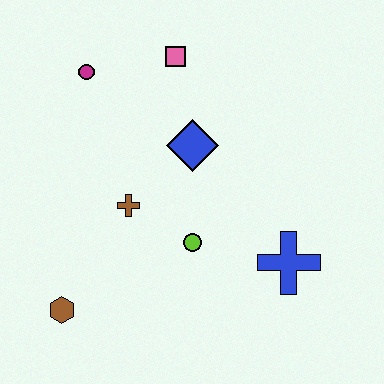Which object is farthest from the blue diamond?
The brown hexagon is farthest from the blue diamond.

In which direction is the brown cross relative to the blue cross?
The brown cross is to the left of the blue cross.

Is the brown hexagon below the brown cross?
Yes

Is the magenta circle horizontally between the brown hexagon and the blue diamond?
Yes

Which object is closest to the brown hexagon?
The brown cross is closest to the brown hexagon.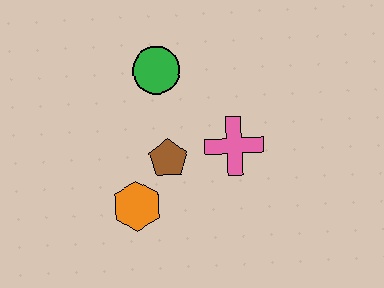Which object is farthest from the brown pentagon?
The green circle is farthest from the brown pentagon.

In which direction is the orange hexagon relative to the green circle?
The orange hexagon is below the green circle.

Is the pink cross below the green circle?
Yes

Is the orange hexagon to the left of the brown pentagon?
Yes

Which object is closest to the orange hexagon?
The brown pentagon is closest to the orange hexagon.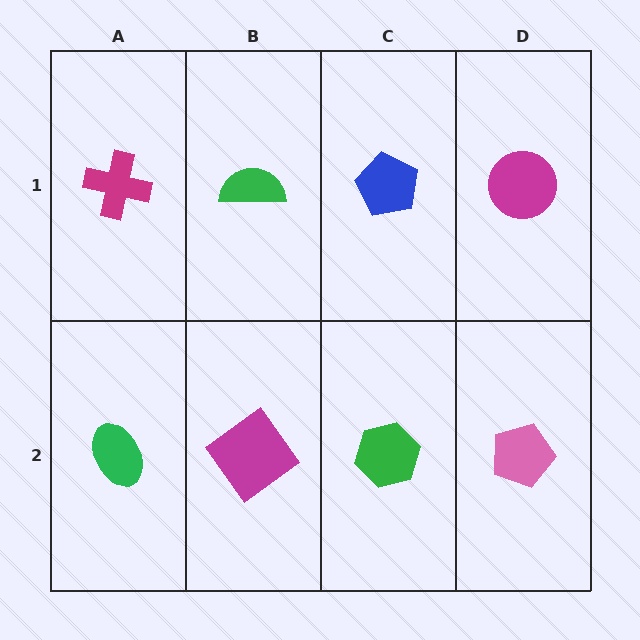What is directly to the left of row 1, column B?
A magenta cross.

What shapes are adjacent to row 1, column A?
A green ellipse (row 2, column A), a green semicircle (row 1, column B).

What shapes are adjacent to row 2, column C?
A blue pentagon (row 1, column C), a magenta diamond (row 2, column B), a pink pentagon (row 2, column D).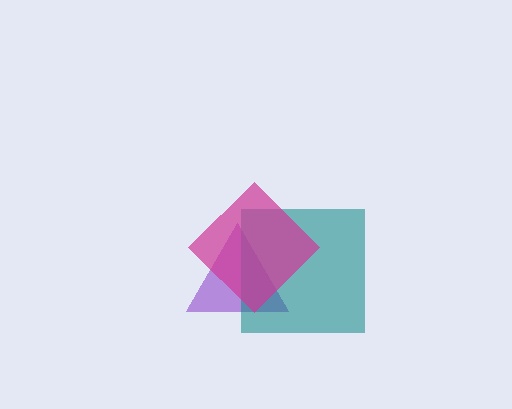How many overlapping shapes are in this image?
There are 3 overlapping shapes in the image.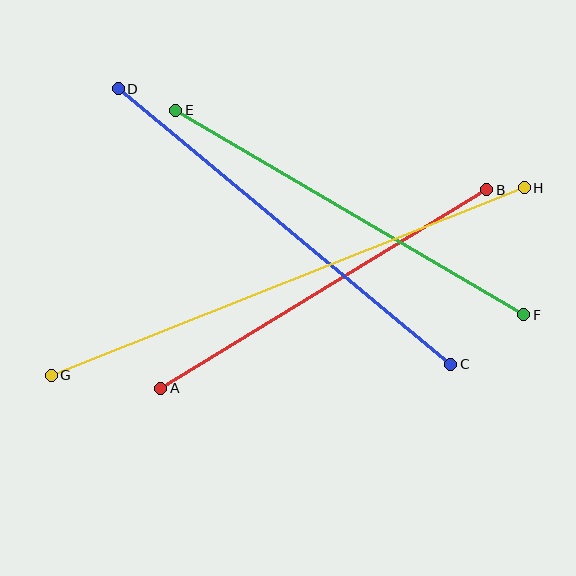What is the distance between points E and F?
The distance is approximately 404 pixels.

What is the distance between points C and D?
The distance is approximately 432 pixels.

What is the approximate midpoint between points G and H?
The midpoint is at approximately (288, 282) pixels.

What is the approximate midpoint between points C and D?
The midpoint is at approximately (285, 226) pixels.